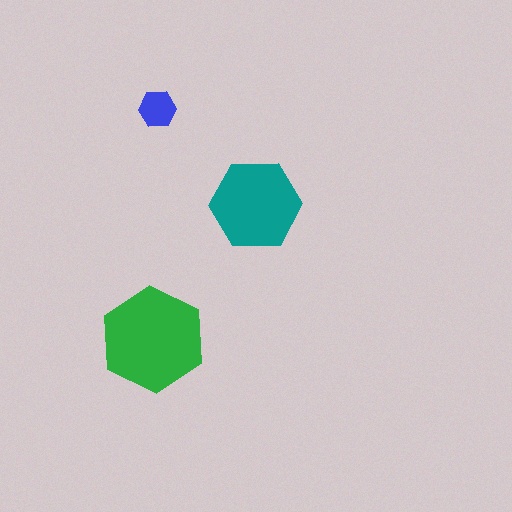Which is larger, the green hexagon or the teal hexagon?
The green one.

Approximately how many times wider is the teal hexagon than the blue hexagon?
About 2.5 times wider.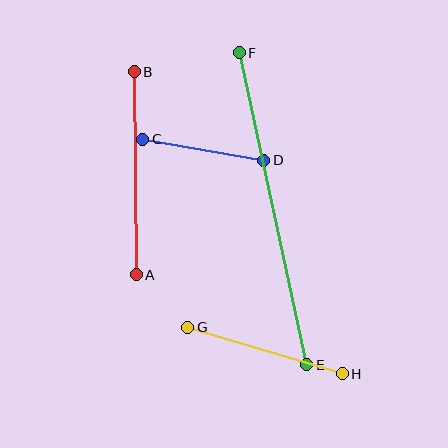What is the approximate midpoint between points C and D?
The midpoint is at approximately (203, 150) pixels.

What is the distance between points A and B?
The distance is approximately 203 pixels.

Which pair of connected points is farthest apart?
Points E and F are farthest apart.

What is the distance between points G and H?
The distance is approximately 161 pixels.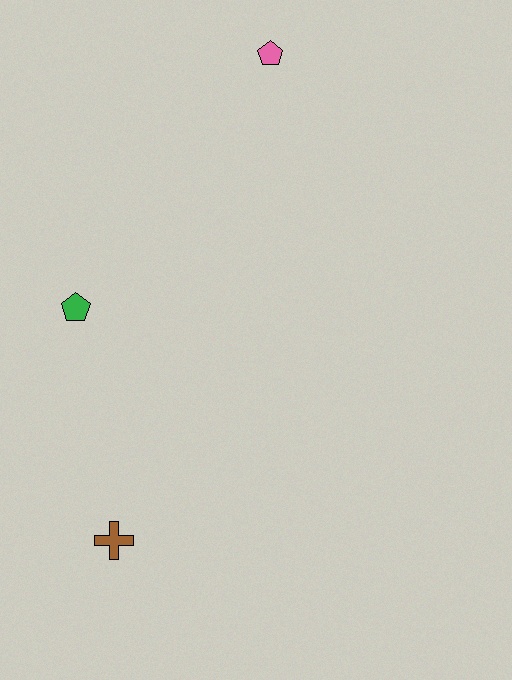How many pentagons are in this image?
There are 2 pentagons.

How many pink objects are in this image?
There is 1 pink object.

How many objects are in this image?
There are 3 objects.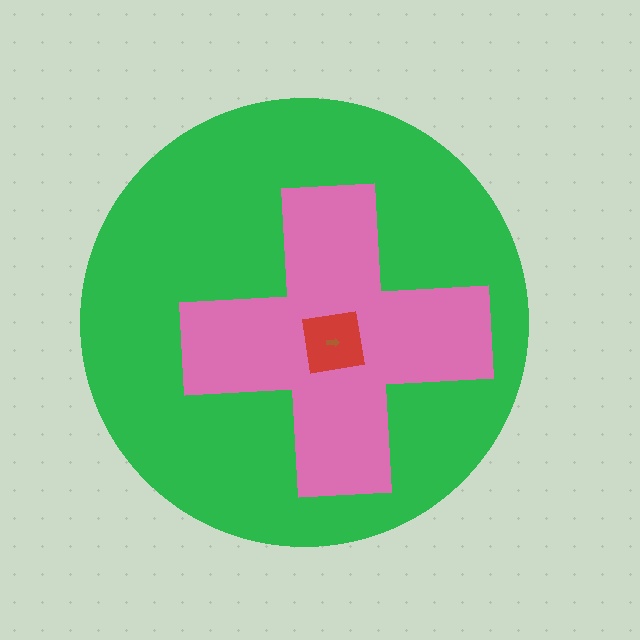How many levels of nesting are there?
4.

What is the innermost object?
The brown arrow.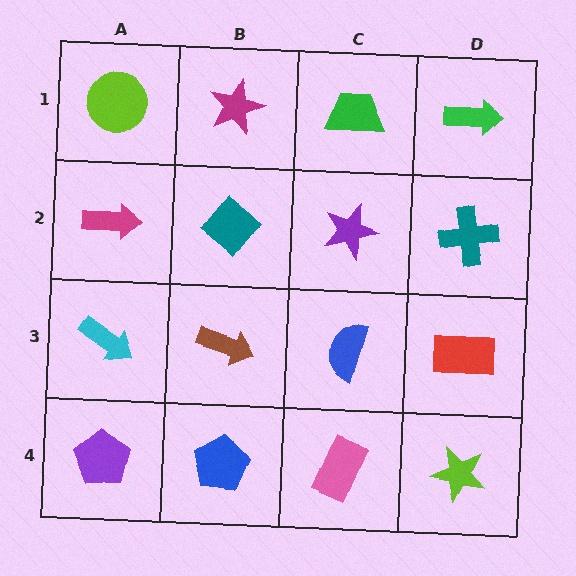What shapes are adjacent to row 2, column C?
A green trapezoid (row 1, column C), a blue semicircle (row 3, column C), a teal diamond (row 2, column B), a teal cross (row 2, column D).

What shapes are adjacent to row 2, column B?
A magenta star (row 1, column B), a brown arrow (row 3, column B), a magenta arrow (row 2, column A), a purple star (row 2, column C).